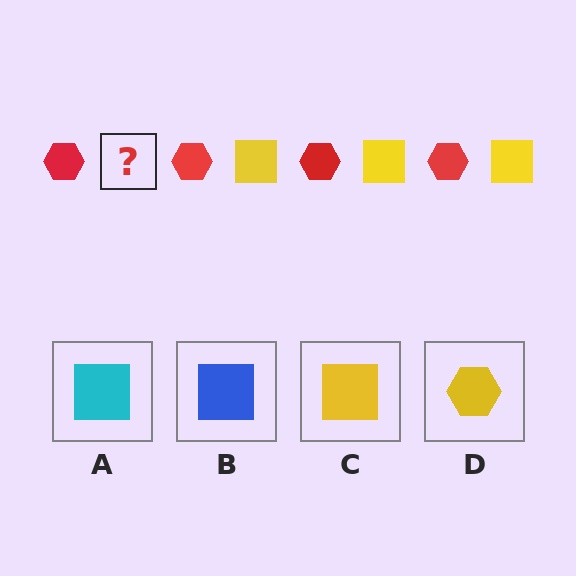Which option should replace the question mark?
Option C.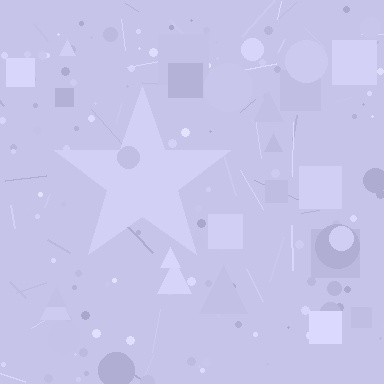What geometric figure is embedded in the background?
A star is embedded in the background.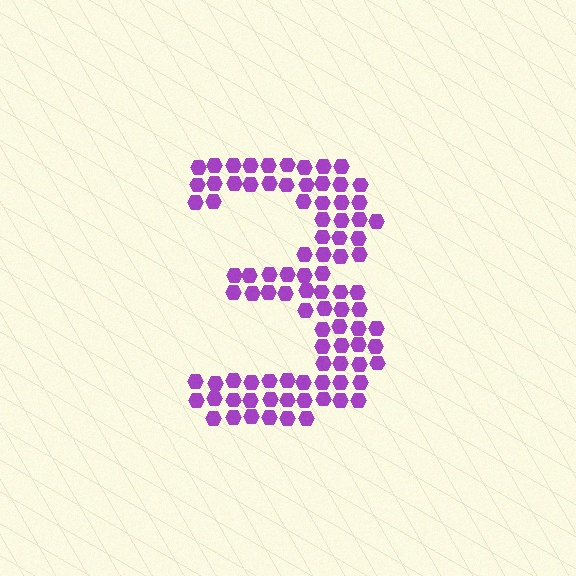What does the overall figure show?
The overall figure shows the digit 3.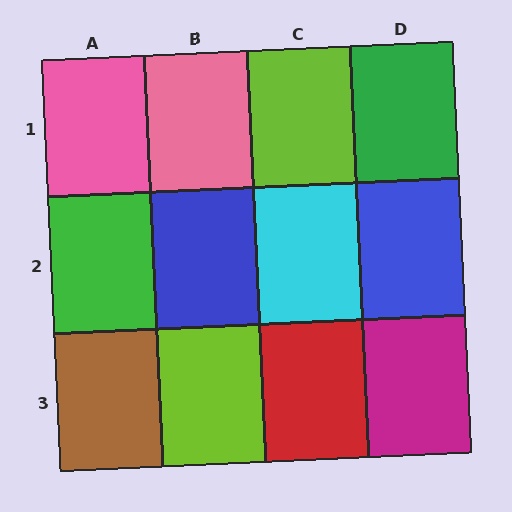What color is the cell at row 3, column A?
Brown.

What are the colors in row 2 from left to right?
Green, blue, cyan, blue.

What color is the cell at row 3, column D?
Magenta.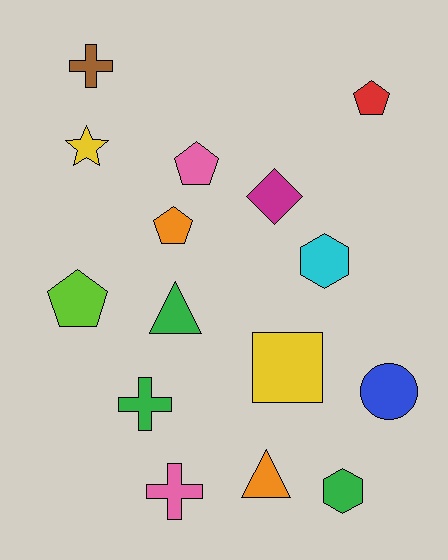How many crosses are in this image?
There are 3 crosses.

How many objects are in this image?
There are 15 objects.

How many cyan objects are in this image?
There is 1 cyan object.